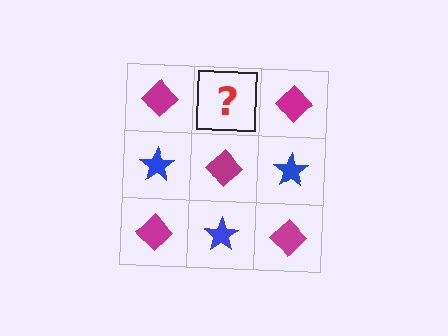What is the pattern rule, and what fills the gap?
The rule is that it alternates magenta diamond and blue star in a checkerboard pattern. The gap should be filled with a blue star.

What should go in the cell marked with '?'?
The missing cell should contain a blue star.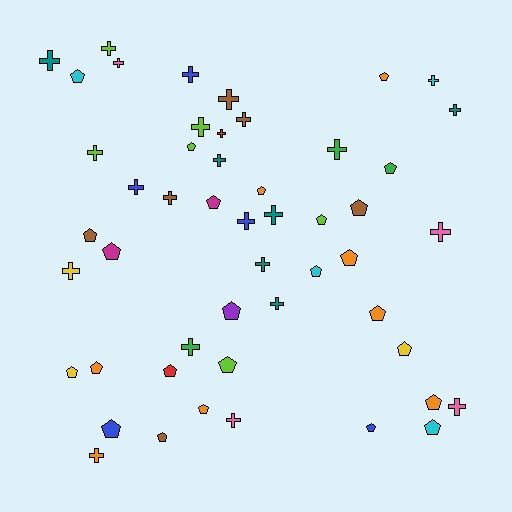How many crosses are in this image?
There are 25 crosses.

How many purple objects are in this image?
There is 1 purple object.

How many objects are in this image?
There are 50 objects.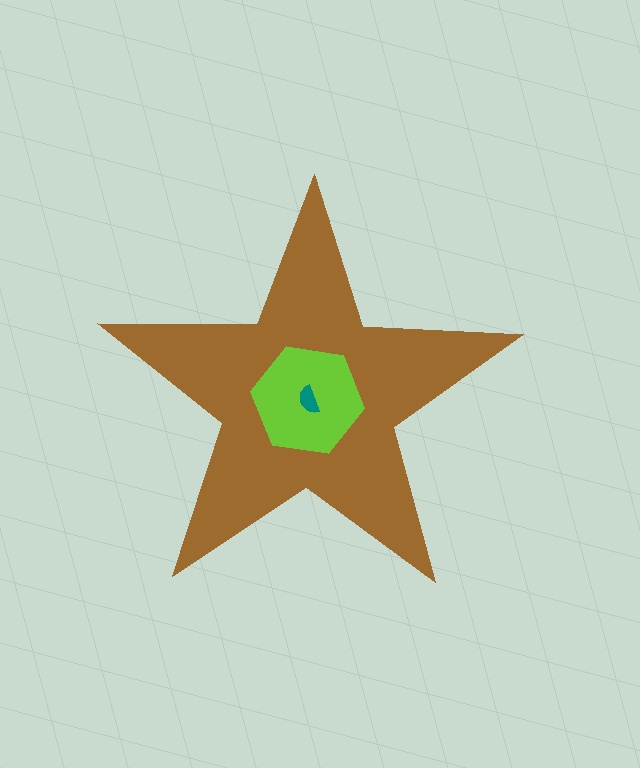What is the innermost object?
The teal semicircle.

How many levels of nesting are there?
3.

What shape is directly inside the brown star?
The lime hexagon.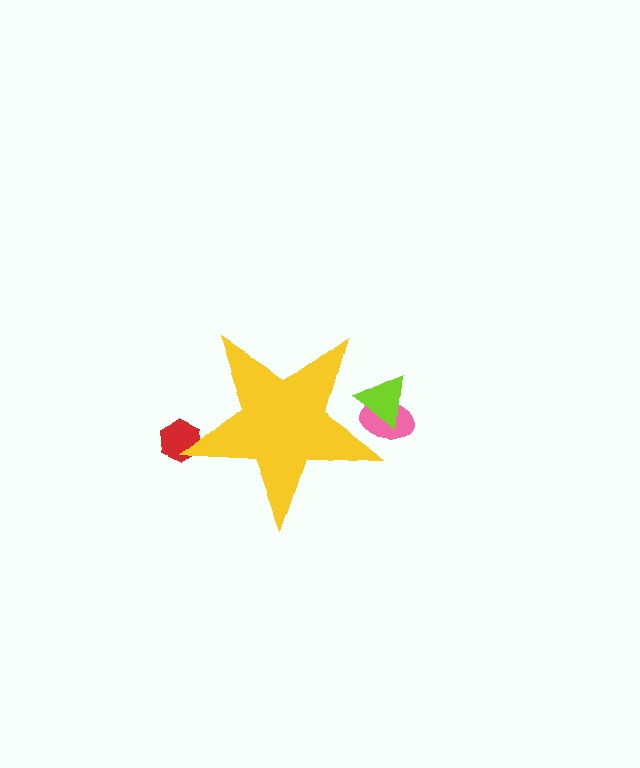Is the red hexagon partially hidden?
Yes, the red hexagon is partially hidden behind the yellow star.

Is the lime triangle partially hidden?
Yes, the lime triangle is partially hidden behind the yellow star.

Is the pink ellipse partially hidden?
Yes, the pink ellipse is partially hidden behind the yellow star.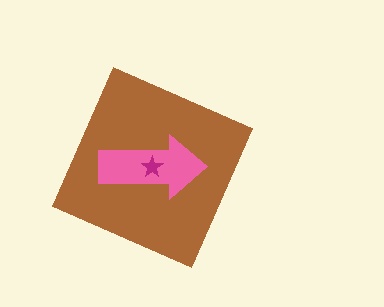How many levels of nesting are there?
3.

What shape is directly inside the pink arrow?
The magenta star.